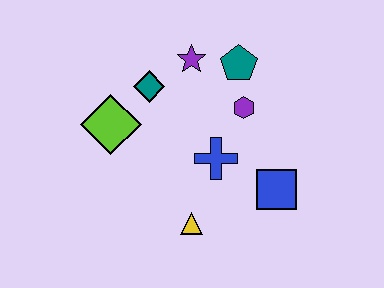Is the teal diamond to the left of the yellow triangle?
Yes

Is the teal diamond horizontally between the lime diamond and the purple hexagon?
Yes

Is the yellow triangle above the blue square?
No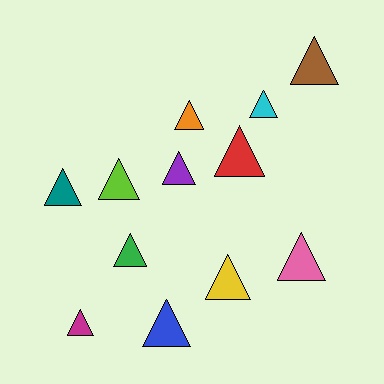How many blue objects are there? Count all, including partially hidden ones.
There is 1 blue object.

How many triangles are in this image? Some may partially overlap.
There are 12 triangles.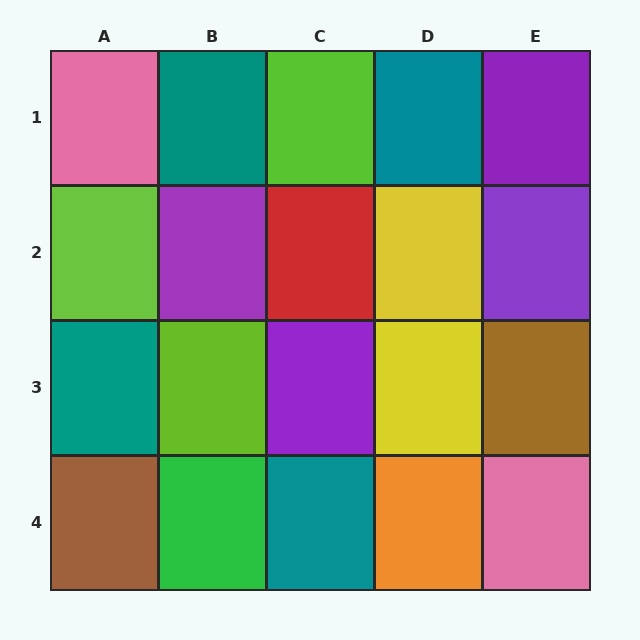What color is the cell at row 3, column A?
Teal.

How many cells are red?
1 cell is red.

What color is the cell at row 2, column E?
Purple.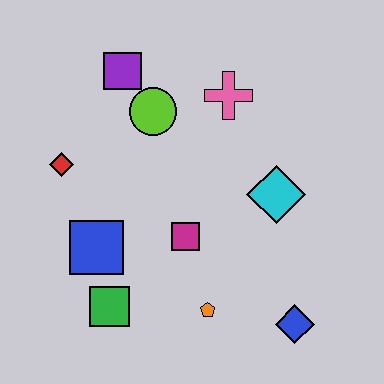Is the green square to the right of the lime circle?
No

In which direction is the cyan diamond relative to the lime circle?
The cyan diamond is to the right of the lime circle.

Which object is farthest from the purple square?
The blue diamond is farthest from the purple square.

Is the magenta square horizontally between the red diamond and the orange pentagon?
Yes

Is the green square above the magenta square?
No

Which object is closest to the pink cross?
The lime circle is closest to the pink cross.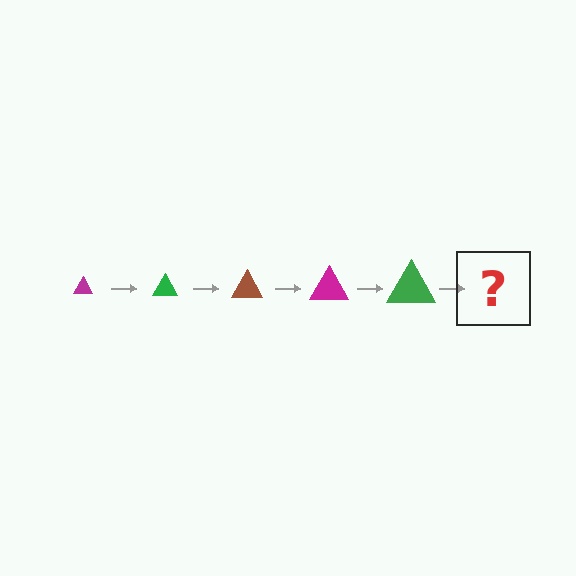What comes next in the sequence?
The next element should be a brown triangle, larger than the previous one.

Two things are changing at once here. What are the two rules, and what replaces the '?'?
The two rules are that the triangle grows larger each step and the color cycles through magenta, green, and brown. The '?' should be a brown triangle, larger than the previous one.